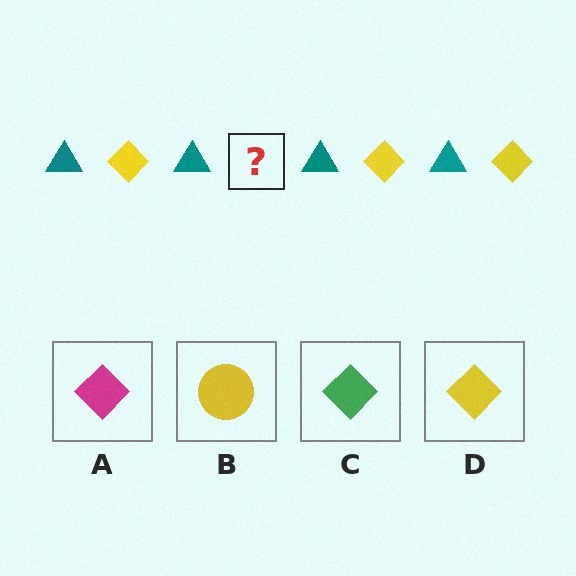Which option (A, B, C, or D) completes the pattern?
D.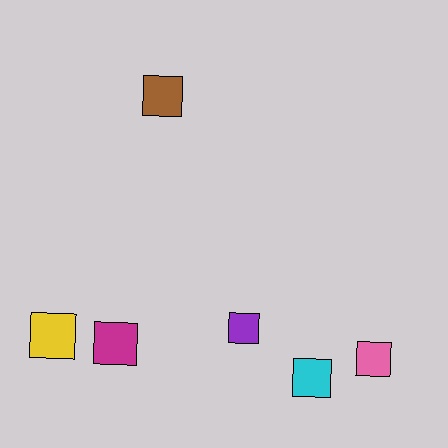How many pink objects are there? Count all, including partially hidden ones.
There is 1 pink object.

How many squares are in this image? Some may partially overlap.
There are 6 squares.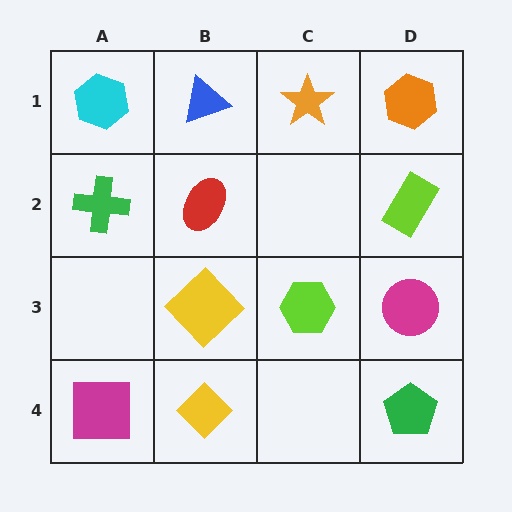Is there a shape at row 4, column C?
No, that cell is empty.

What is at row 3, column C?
A lime hexagon.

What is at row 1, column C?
An orange star.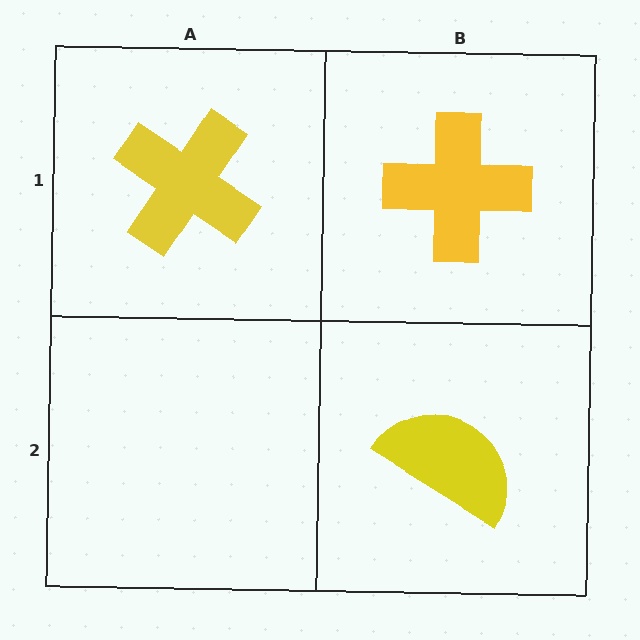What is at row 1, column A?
A yellow cross.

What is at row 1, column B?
A yellow cross.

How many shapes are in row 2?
1 shape.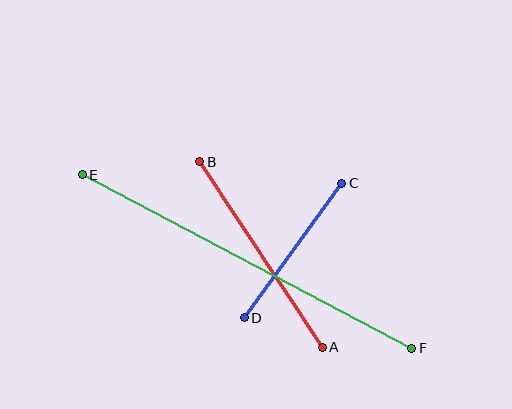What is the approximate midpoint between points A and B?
The midpoint is at approximately (261, 254) pixels.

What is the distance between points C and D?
The distance is approximately 166 pixels.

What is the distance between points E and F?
The distance is approximately 372 pixels.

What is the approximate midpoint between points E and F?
The midpoint is at approximately (247, 262) pixels.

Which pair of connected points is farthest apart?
Points E and F are farthest apart.